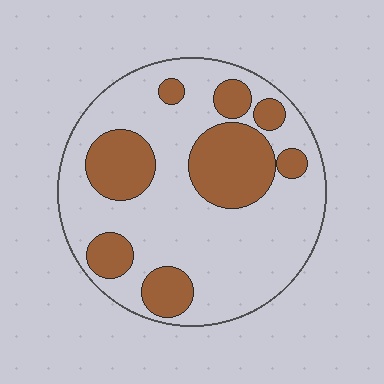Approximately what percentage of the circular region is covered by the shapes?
Approximately 30%.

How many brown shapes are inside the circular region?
8.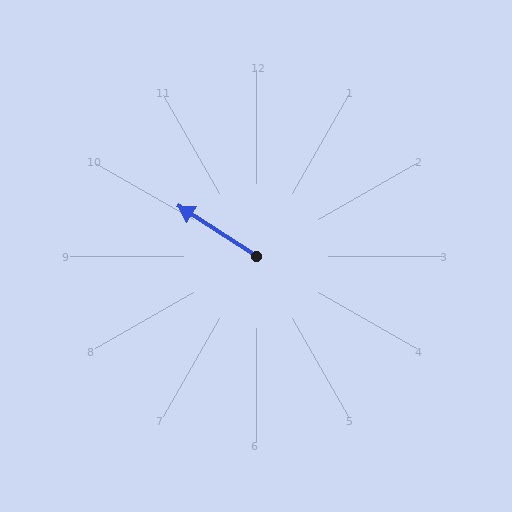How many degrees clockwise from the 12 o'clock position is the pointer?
Approximately 303 degrees.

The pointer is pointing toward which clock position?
Roughly 10 o'clock.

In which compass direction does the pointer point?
Northwest.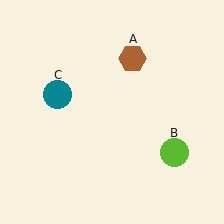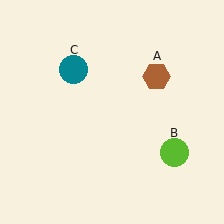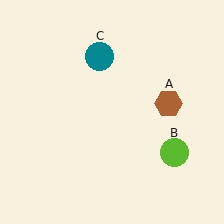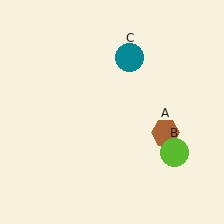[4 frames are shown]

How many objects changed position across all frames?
2 objects changed position: brown hexagon (object A), teal circle (object C).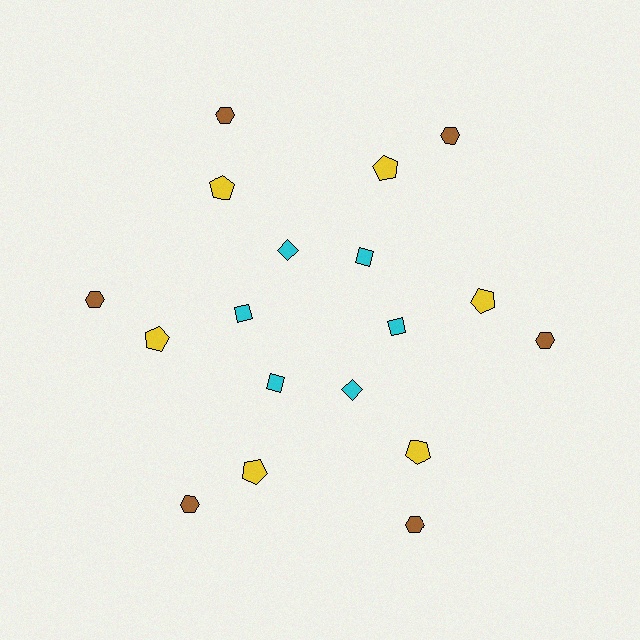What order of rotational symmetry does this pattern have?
This pattern has 6-fold rotational symmetry.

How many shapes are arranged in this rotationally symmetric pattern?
There are 18 shapes, arranged in 6 groups of 3.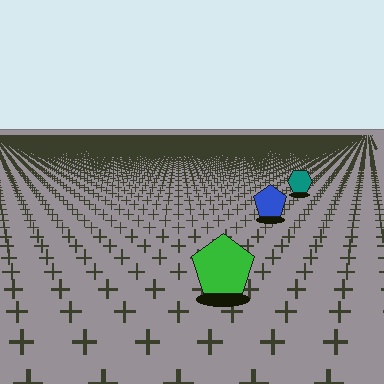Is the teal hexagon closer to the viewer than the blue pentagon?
No. The blue pentagon is closer — you can tell from the texture gradient: the ground texture is coarser near it.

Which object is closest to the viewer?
The green pentagon is closest. The texture marks near it are larger and more spread out.